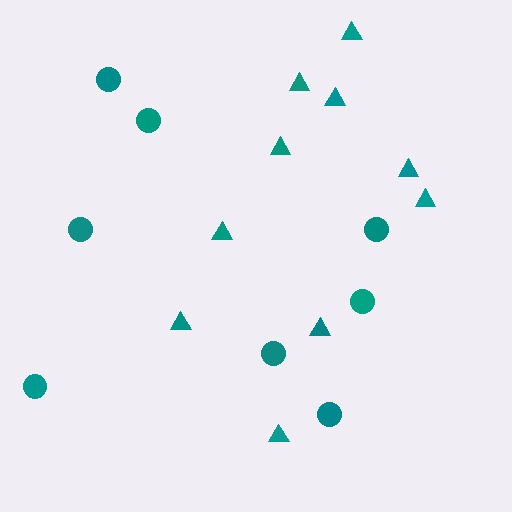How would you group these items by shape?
There are 2 groups: one group of triangles (10) and one group of circles (8).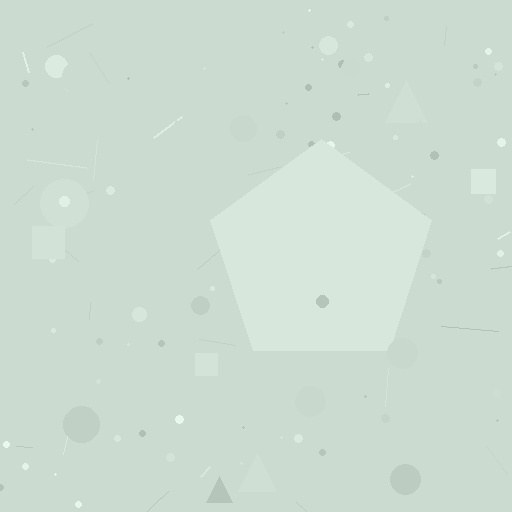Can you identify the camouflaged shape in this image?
The camouflaged shape is a pentagon.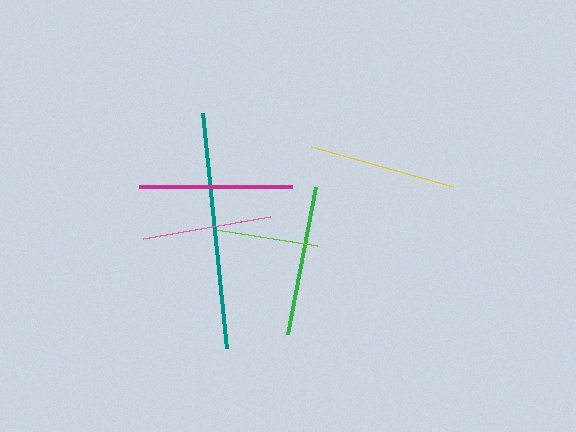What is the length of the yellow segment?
The yellow segment is approximately 148 pixels long.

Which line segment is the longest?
The teal line is the longest at approximately 236 pixels.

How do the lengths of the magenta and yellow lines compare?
The magenta and yellow lines are approximately the same length.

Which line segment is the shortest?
The lime line is the shortest at approximately 102 pixels.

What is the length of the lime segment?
The lime segment is approximately 102 pixels long.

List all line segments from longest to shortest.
From longest to shortest: teal, magenta, green, yellow, pink, lime.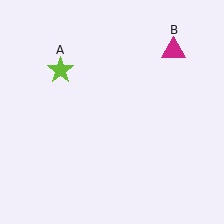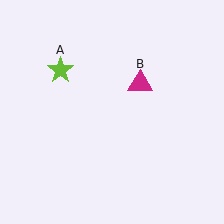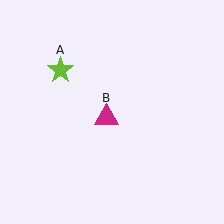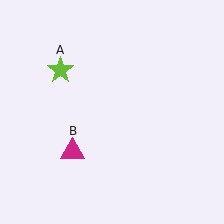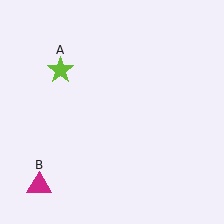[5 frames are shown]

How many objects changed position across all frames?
1 object changed position: magenta triangle (object B).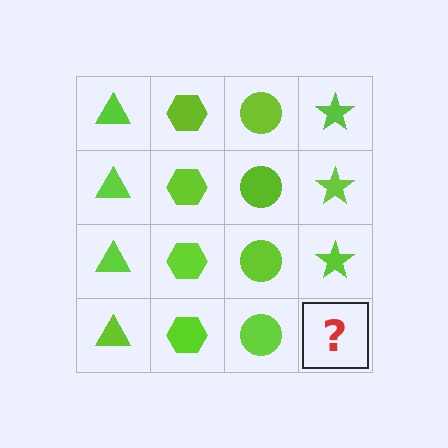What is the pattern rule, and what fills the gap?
The rule is that each column has a consistent shape. The gap should be filled with a lime star.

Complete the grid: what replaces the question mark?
The question mark should be replaced with a lime star.